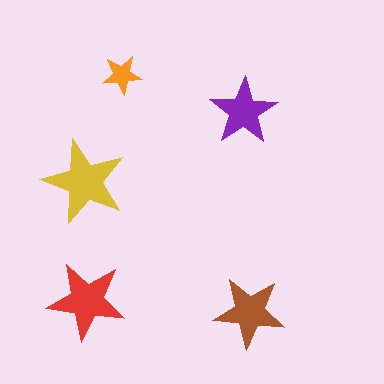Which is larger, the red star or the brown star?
The red one.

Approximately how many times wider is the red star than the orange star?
About 2 times wider.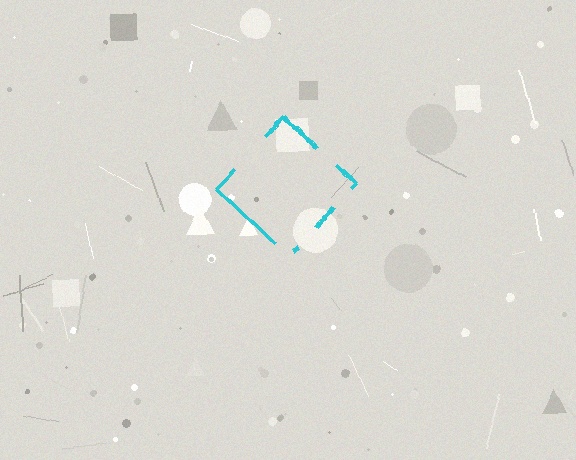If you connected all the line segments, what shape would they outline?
They would outline a diamond.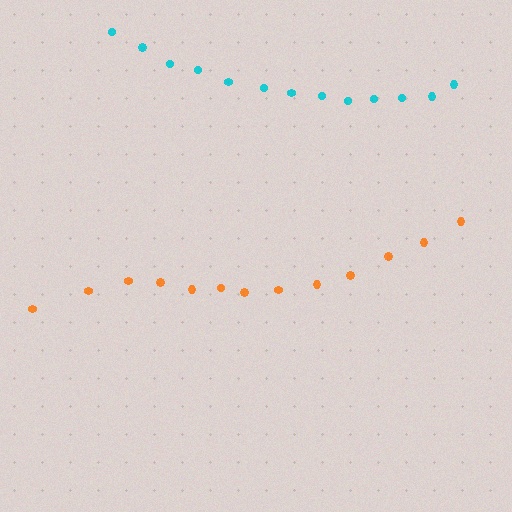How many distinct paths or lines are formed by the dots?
There are 2 distinct paths.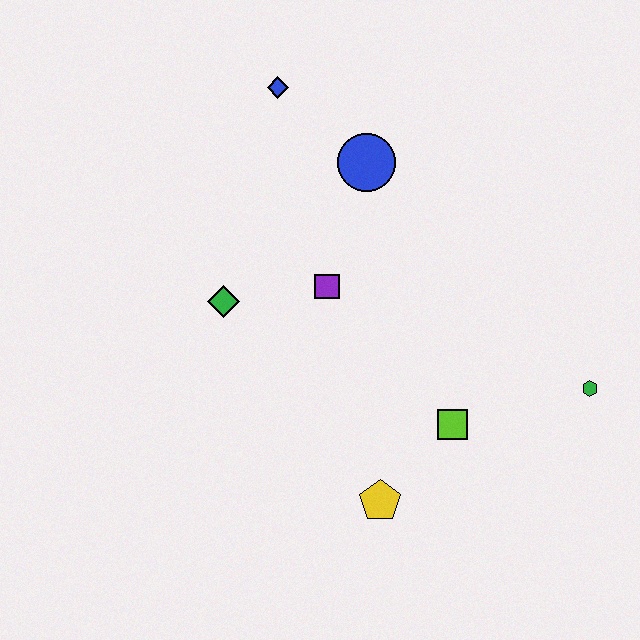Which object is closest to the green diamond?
The purple square is closest to the green diamond.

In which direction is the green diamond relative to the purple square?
The green diamond is to the left of the purple square.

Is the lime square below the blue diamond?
Yes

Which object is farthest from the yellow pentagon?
The blue diamond is farthest from the yellow pentagon.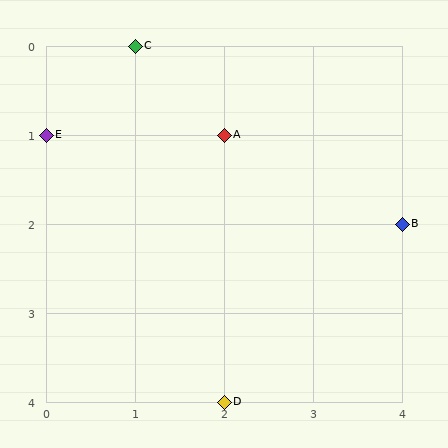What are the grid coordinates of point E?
Point E is at grid coordinates (0, 1).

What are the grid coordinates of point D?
Point D is at grid coordinates (2, 4).